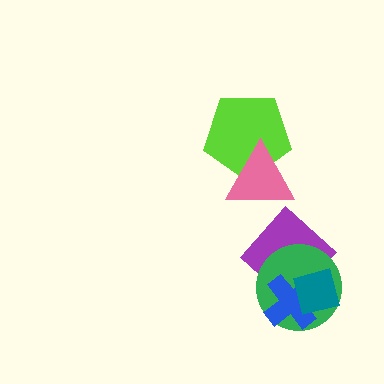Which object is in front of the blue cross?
The teal diamond is in front of the blue cross.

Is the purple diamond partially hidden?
Yes, it is partially covered by another shape.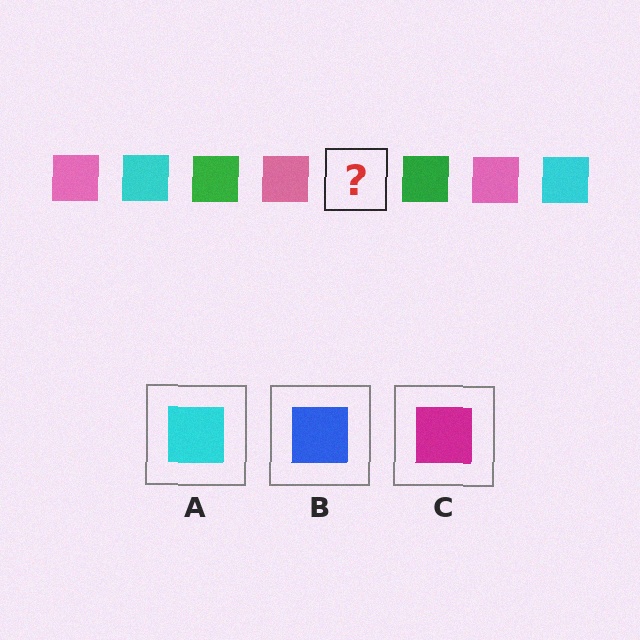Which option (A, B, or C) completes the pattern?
A.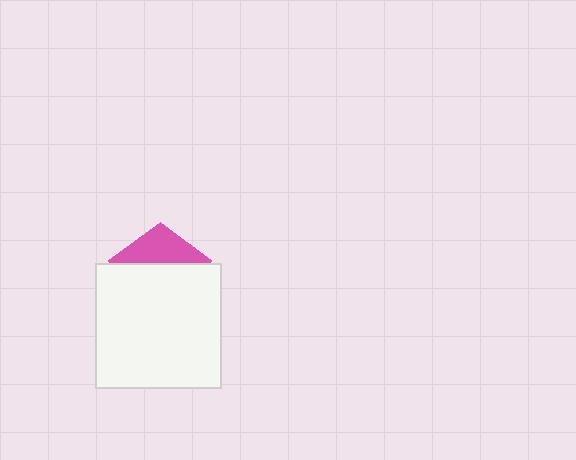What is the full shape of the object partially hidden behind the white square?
The partially hidden object is a pink pentagon.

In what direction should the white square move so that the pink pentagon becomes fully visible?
The white square should move down. That is the shortest direction to clear the overlap and leave the pink pentagon fully visible.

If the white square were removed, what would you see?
You would see the complete pink pentagon.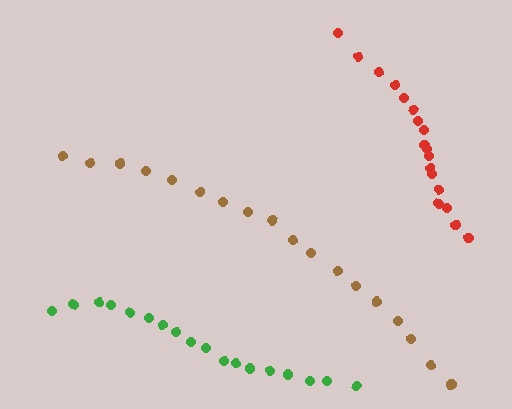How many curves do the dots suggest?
There are 3 distinct paths.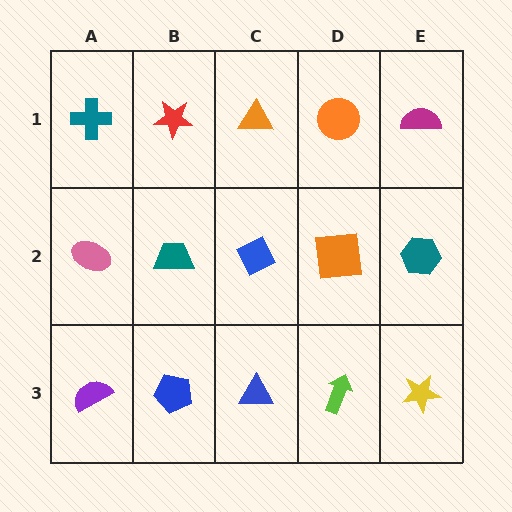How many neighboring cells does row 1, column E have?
2.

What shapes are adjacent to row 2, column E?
A magenta semicircle (row 1, column E), a yellow star (row 3, column E), an orange square (row 2, column D).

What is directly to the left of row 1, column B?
A teal cross.